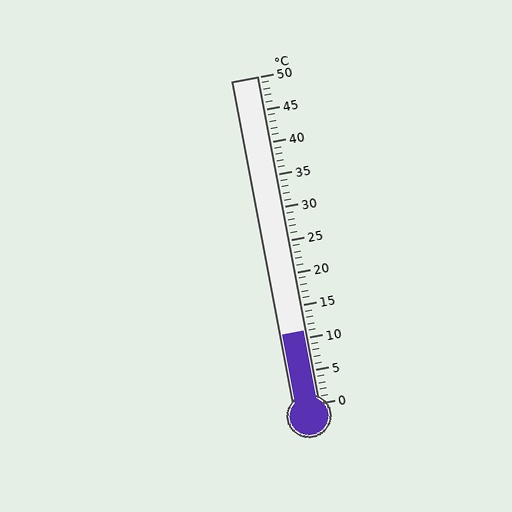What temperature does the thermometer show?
The thermometer shows approximately 11°C.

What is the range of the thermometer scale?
The thermometer scale ranges from 0°C to 50°C.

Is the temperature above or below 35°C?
The temperature is below 35°C.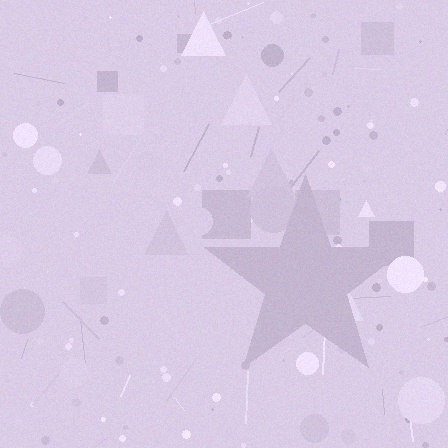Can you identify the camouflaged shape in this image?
The camouflaged shape is a star.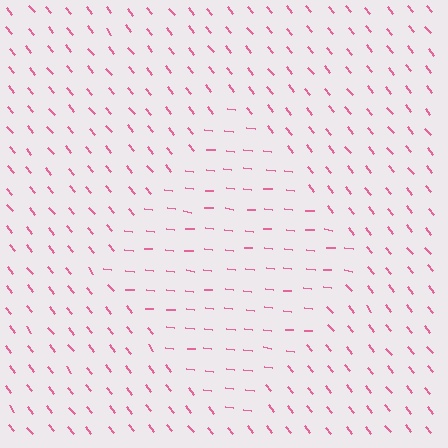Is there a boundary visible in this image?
Yes, there is a texture boundary formed by a change in line orientation.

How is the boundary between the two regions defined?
The boundary is defined purely by a change in line orientation (approximately 45 degrees difference). All lines are the same color and thickness.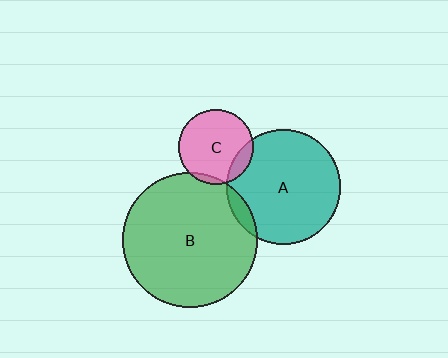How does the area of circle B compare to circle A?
Approximately 1.4 times.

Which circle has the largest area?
Circle B (green).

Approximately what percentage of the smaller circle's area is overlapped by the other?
Approximately 15%.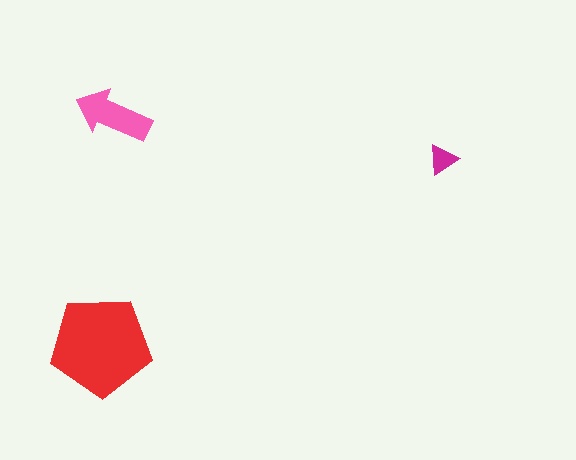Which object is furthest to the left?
The red pentagon is leftmost.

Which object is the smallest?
The magenta triangle.